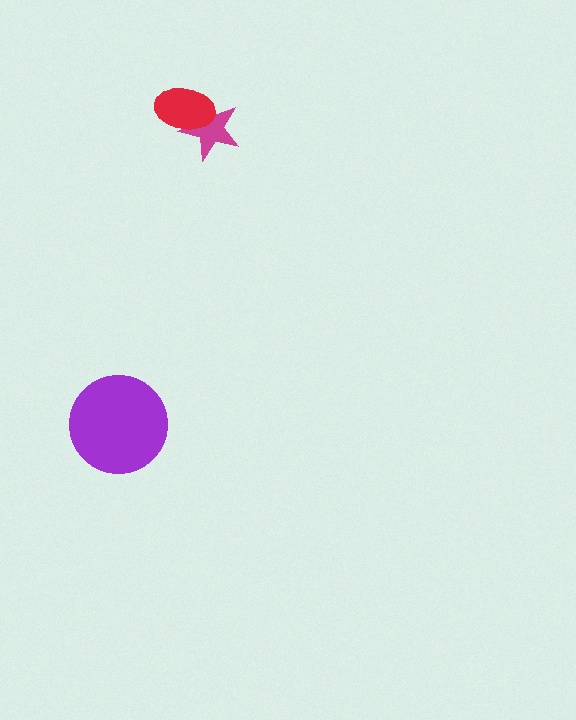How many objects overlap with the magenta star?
1 object overlaps with the magenta star.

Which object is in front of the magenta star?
The red ellipse is in front of the magenta star.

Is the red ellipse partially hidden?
No, no other shape covers it.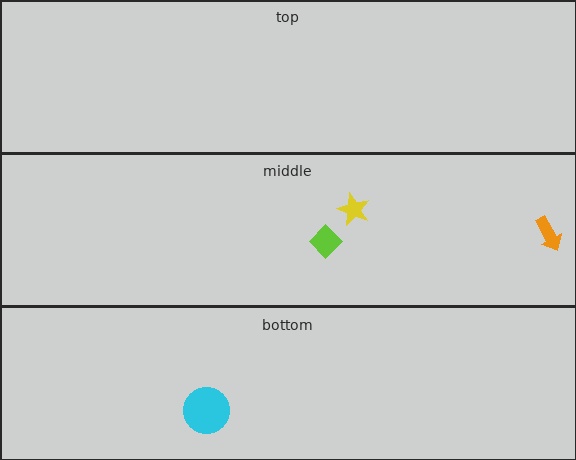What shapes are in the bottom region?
The cyan circle.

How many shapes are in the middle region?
3.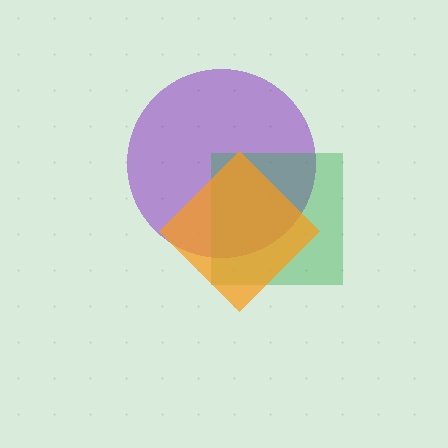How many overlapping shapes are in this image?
There are 3 overlapping shapes in the image.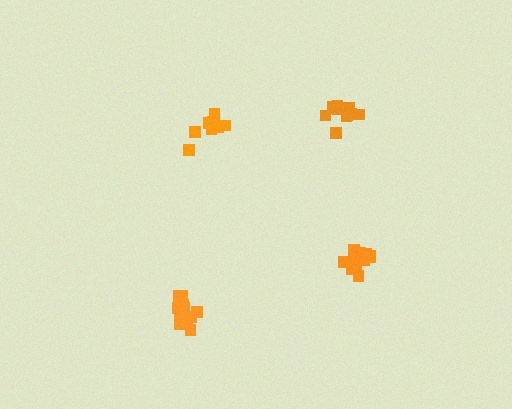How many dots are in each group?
Group 1: 12 dots, Group 2: 13 dots, Group 3: 9 dots, Group 4: 14 dots (48 total).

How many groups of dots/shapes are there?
There are 4 groups.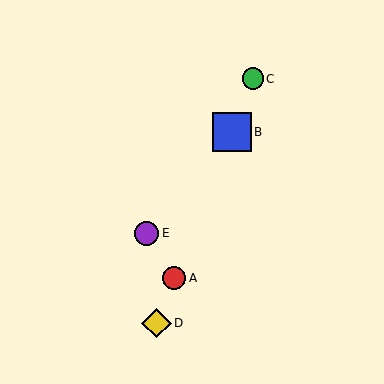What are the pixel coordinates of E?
Object E is at (147, 233).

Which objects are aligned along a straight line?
Objects A, B, C, D are aligned along a straight line.